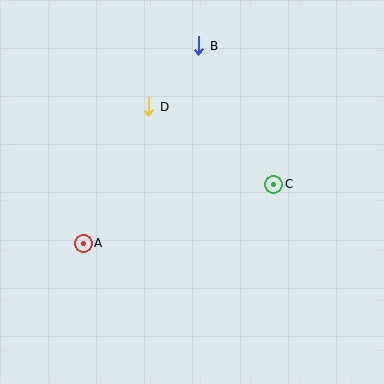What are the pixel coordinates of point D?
Point D is at (149, 107).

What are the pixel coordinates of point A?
Point A is at (83, 243).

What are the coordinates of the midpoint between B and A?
The midpoint between B and A is at (141, 145).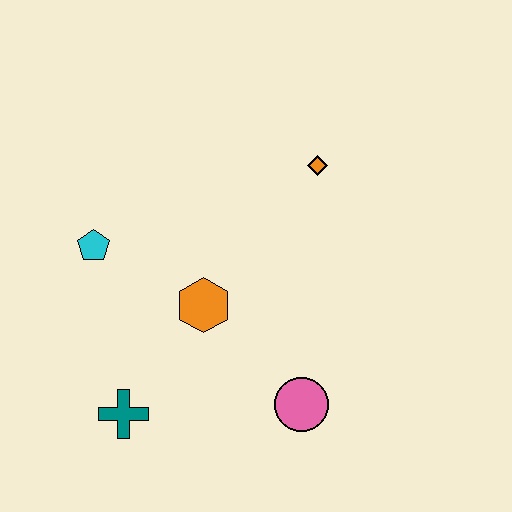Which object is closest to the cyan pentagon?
The orange hexagon is closest to the cyan pentagon.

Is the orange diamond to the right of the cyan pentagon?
Yes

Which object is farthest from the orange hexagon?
The orange diamond is farthest from the orange hexagon.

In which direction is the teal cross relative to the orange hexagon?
The teal cross is below the orange hexagon.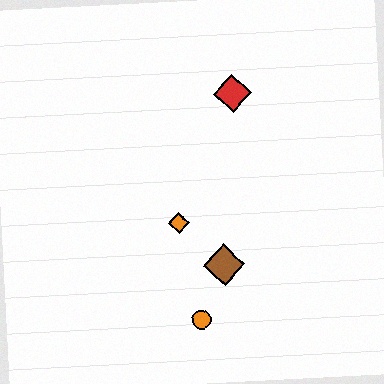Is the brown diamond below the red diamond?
Yes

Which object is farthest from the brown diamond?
The red diamond is farthest from the brown diamond.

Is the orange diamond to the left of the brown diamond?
Yes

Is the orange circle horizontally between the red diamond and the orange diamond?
Yes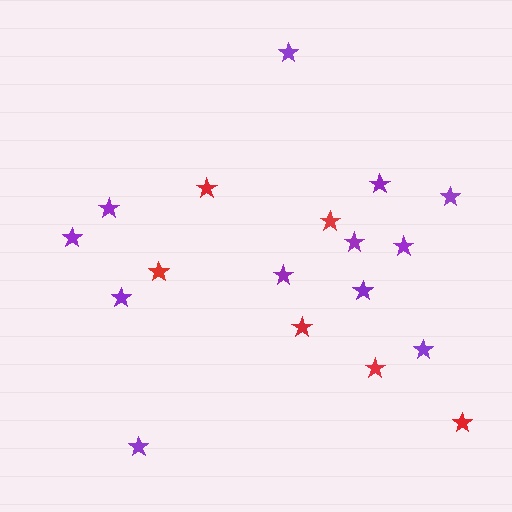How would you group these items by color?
There are 2 groups: one group of red stars (6) and one group of purple stars (12).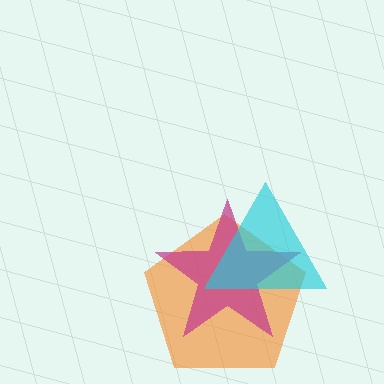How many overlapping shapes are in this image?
There are 3 overlapping shapes in the image.